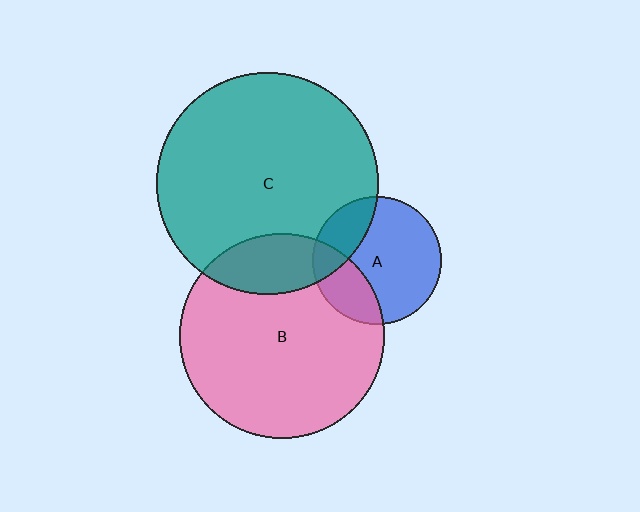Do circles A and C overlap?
Yes.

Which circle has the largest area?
Circle C (teal).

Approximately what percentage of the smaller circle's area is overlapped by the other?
Approximately 25%.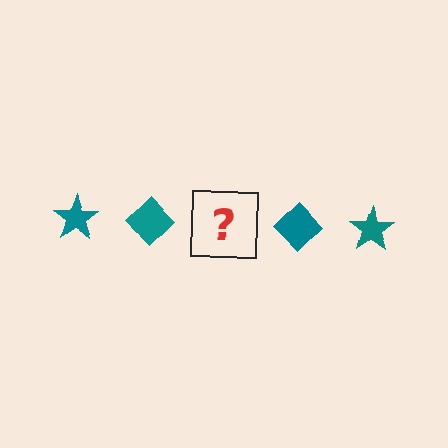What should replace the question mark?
The question mark should be replaced with a teal star.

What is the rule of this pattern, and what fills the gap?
The rule is that the pattern cycles through star, diamond shapes in teal. The gap should be filled with a teal star.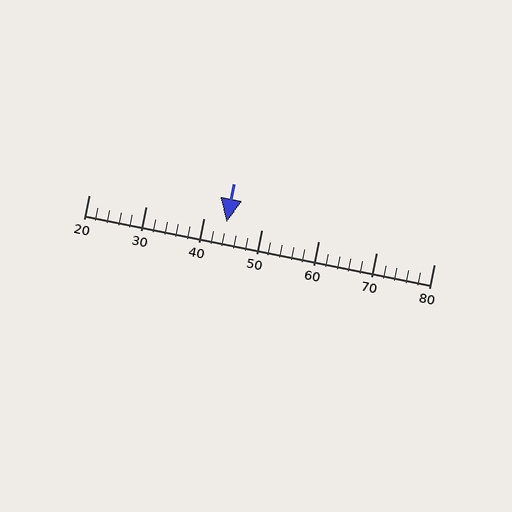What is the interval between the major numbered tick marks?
The major tick marks are spaced 10 units apart.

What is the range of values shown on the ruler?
The ruler shows values from 20 to 80.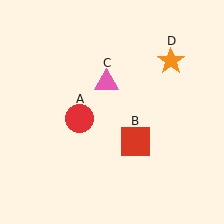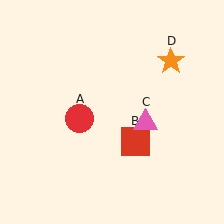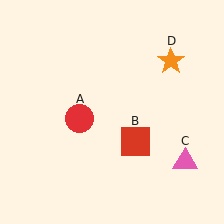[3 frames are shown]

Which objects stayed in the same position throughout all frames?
Red circle (object A) and red square (object B) and orange star (object D) remained stationary.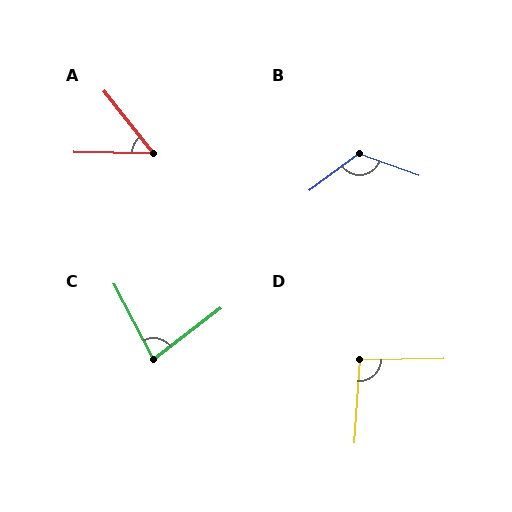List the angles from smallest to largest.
A (51°), C (80°), D (94°), B (124°).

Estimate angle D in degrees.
Approximately 94 degrees.